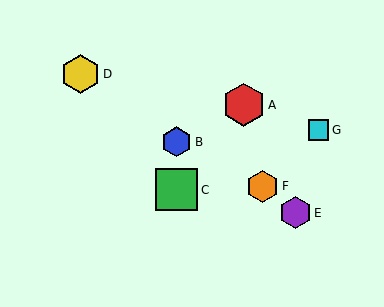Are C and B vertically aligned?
Yes, both are at x≈177.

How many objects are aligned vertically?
2 objects (B, C) are aligned vertically.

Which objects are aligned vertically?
Objects B, C are aligned vertically.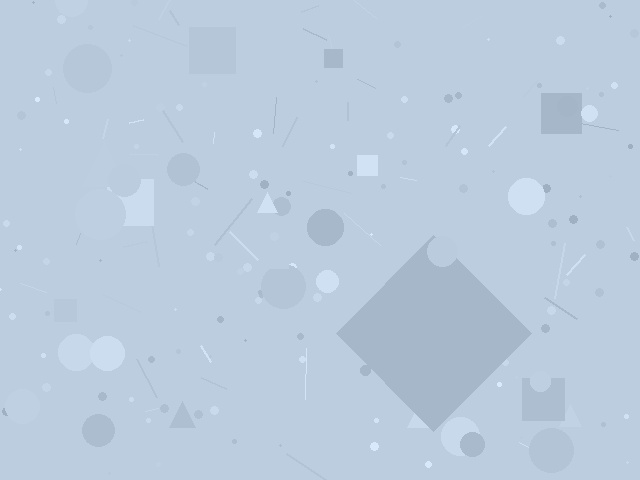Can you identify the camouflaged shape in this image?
The camouflaged shape is a diamond.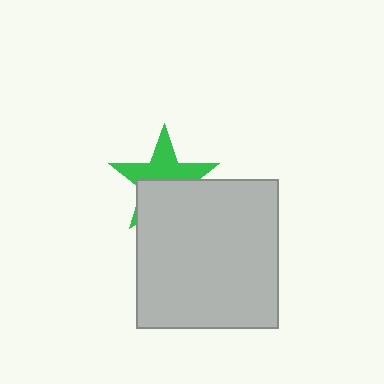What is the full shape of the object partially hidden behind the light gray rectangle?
The partially hidden object is a green star.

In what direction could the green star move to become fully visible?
The green star could move up. That would shift it out from behind the light gray rectangle entirely.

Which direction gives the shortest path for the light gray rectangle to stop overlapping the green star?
Moving down gives the shortest separation.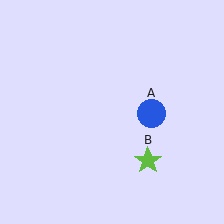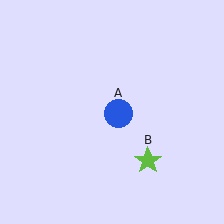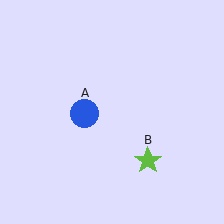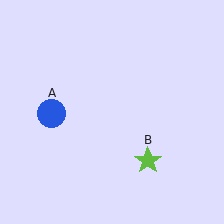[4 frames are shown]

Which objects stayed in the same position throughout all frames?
Lime star (object B) remained stationary.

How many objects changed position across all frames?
1 object changed position: blue circle (object A).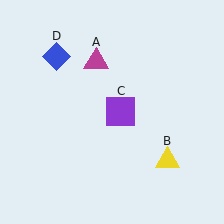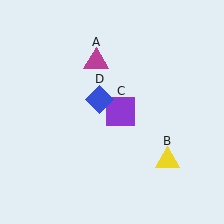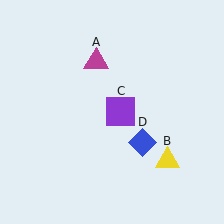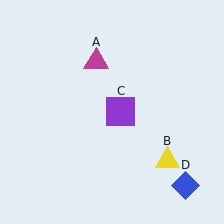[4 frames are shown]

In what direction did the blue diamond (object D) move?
The blue diamond (object D) moved down and to the right.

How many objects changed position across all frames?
1 object changed position: blue diamond (object D).